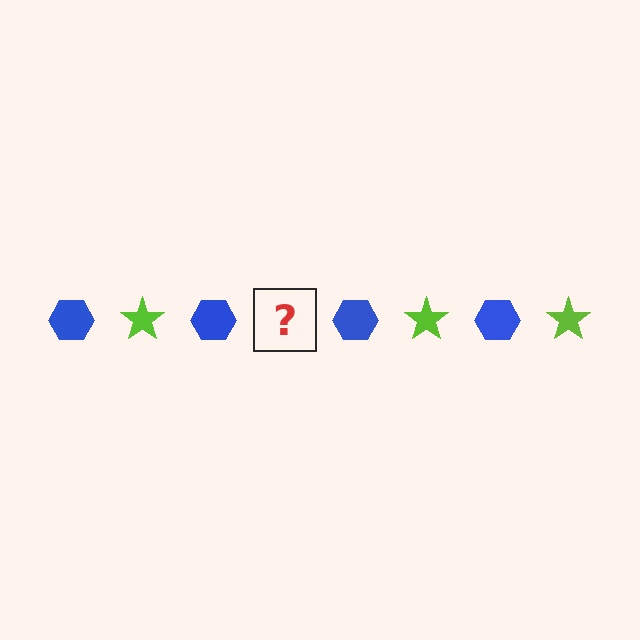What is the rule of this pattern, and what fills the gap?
The rule is that the pattern alternates between blue hexagon and lime star. The gap should be filled with a lime star.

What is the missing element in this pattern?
The missing element is a lime star.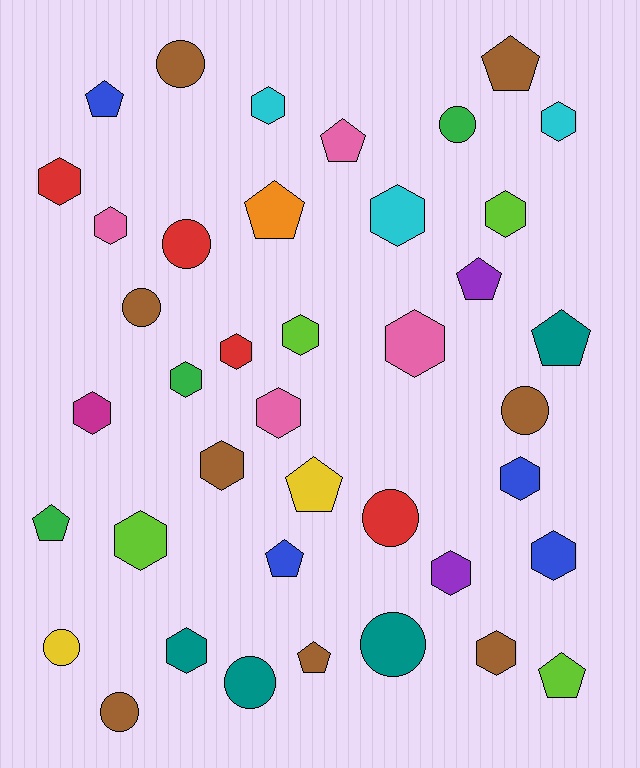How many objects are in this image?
There are 40 objects.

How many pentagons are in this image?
There are 11 pentagons.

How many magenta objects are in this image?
There is 1 magenta object.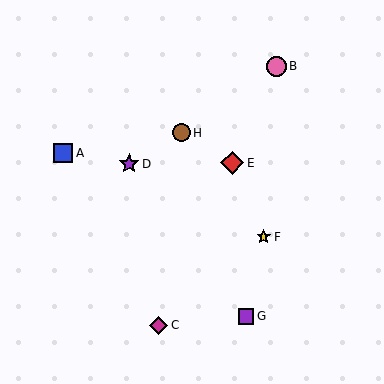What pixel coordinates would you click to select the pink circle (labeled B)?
Click at (276, 66) to select the pink circle B.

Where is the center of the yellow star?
The center of the yellow star is at (264, 237).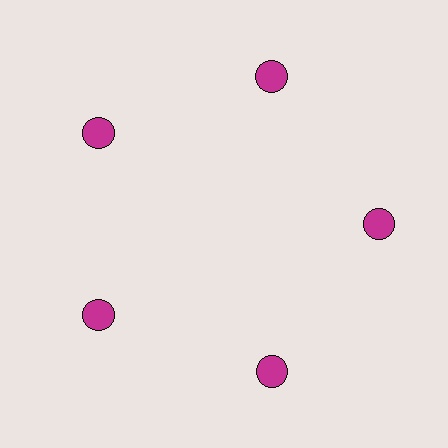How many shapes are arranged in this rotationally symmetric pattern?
There are 5 shapes, arranged in 5 groups of 1.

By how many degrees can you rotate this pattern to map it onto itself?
The pattern maps onto itself every 72 degrees of rotation.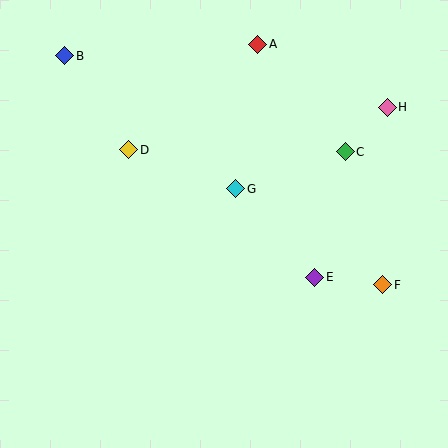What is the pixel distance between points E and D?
The distance between E and D is 226 pixels.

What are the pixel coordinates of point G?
Point G is at (236, 189).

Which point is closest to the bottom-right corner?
Point F is closest to the bottom-right corner.